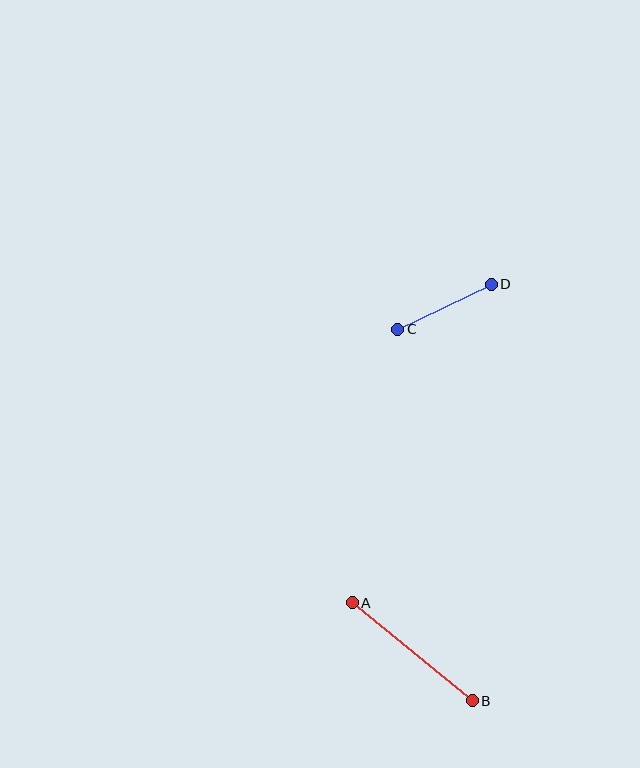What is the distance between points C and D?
The distance is approximately 104 pixels.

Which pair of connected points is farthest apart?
Points A and B are farthest apart.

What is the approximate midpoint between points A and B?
The midpoint is at approximately (412, 652) pixels.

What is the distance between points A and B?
The distance is approximately 155 pixels.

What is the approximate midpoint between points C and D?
The midpoint is at approximately (445, 307) pixels.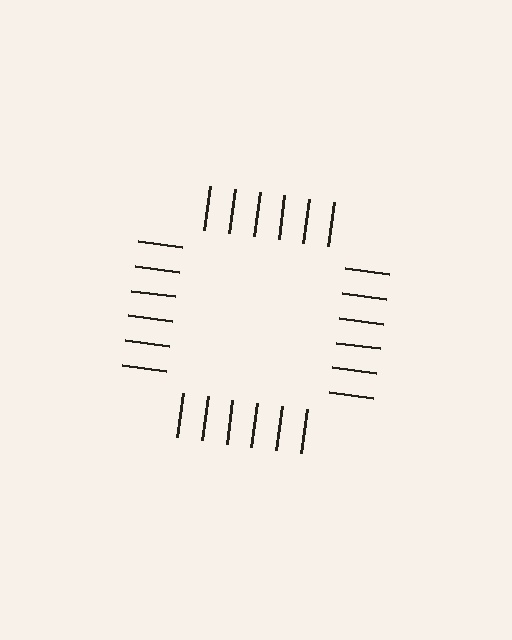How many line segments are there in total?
24 — 6 along each of the 4 edges.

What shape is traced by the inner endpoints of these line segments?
An illusory square — the line segments terminate on its edges but no continuous stroke is drawn.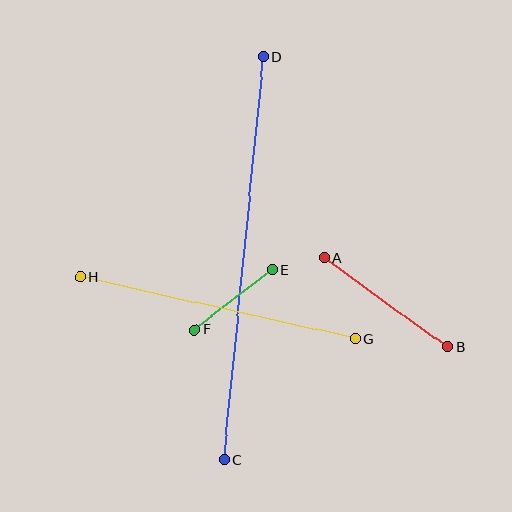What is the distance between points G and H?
The distance is approximately 281 pixels.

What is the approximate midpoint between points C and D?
The midpoint is at approximately (244, 258) pixels.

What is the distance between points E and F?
The distance is approximately 99 pixels.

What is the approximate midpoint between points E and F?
The midpoint is at approximately (233, 300) pixels.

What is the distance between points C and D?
The distance is approximately 405 pixels.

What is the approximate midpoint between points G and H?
The midpoint is at approximately (218, 308) pixels.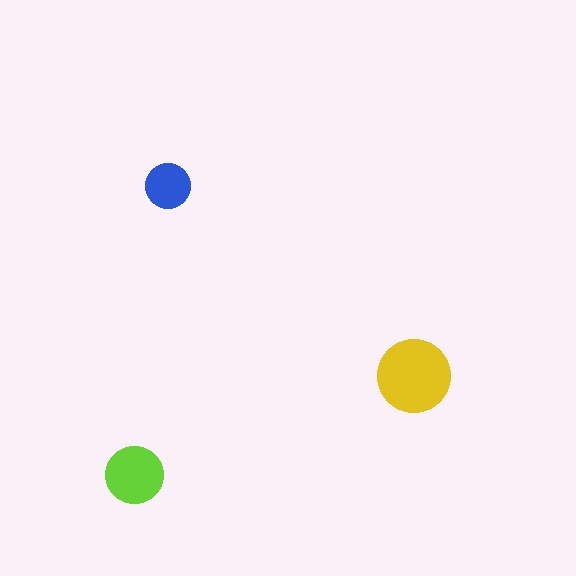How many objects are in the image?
There are 3 objects in the image.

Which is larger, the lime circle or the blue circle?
The lime one.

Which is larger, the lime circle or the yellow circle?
The yellow one.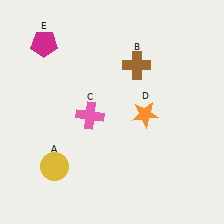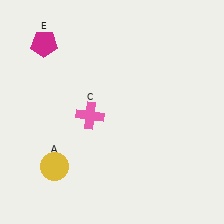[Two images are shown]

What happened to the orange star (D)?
The orange star (D) was removed in Image 2. It was in the bottom-right area of Image 1.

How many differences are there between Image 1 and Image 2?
There are 2 differences between the two images.